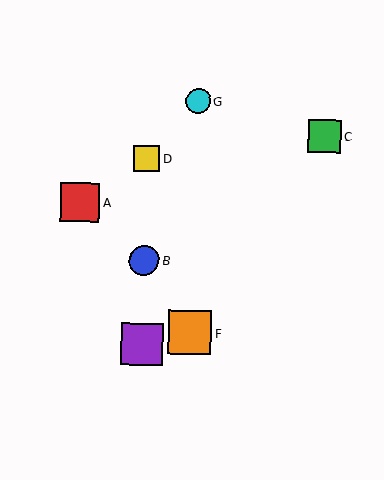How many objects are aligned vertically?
3 objects (B, D, E) are aligned vertically.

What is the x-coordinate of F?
Object F is at x≈190.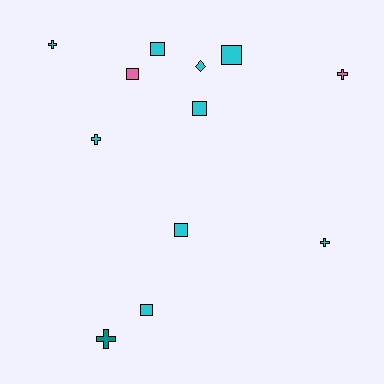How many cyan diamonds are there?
There is 1 cyan diamond.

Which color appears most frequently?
Cyan, with 9 objects.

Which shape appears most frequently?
Square, with 6 objects.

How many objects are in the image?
There are 12 objects.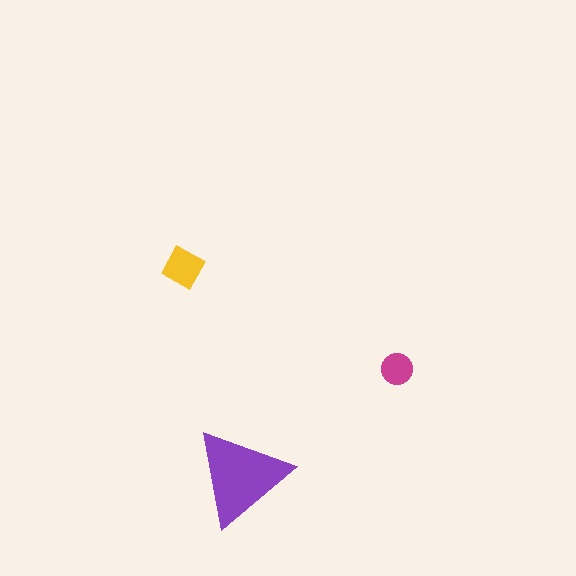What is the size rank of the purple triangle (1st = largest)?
1st.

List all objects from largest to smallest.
The purple triangle, the yellow square, the magenta circle.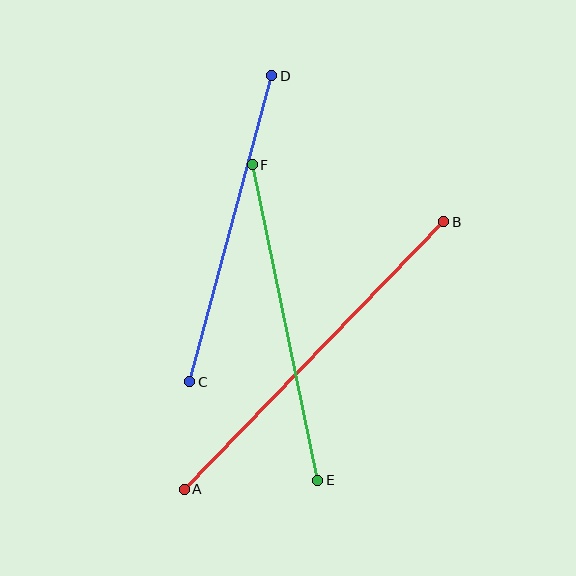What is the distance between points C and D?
The distance is approximately 317 pixels.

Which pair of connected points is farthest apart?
Points A and B are farthest apart.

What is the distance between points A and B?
The distance is approximately 373 pixels.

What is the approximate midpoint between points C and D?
The midpoint is at approximately (231, 229) pixels.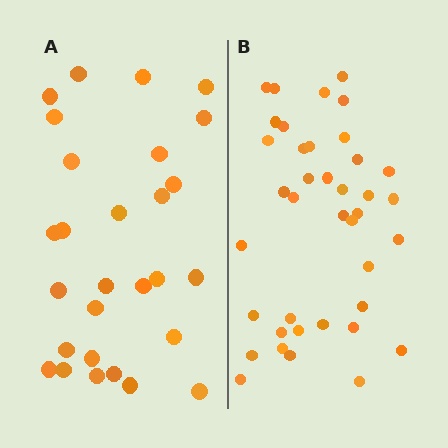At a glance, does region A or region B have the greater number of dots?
Region B (the right region) has more dots.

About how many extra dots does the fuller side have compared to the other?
Region B has roughly 12 or so more dots than region A.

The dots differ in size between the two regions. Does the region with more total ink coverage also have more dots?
No. Region A has more total ink coverage because its dots are larger, but region B actually contains more individual dots. Total area can be misleading — the number of items is what matters here.